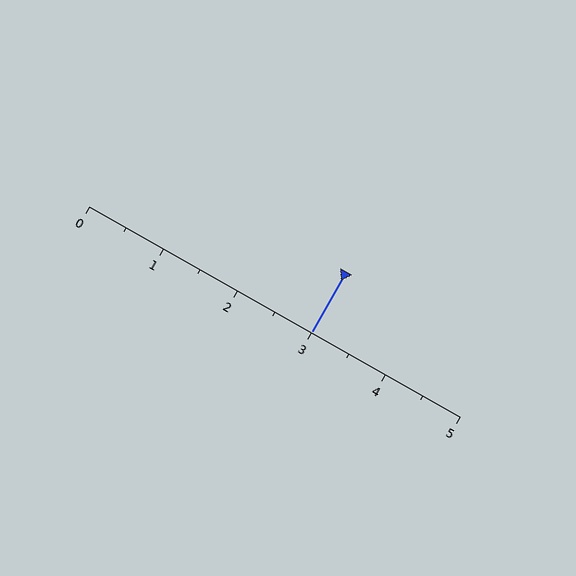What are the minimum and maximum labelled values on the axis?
The axis runs from 0 to 5.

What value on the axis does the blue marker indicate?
The marker indicates approximately 3.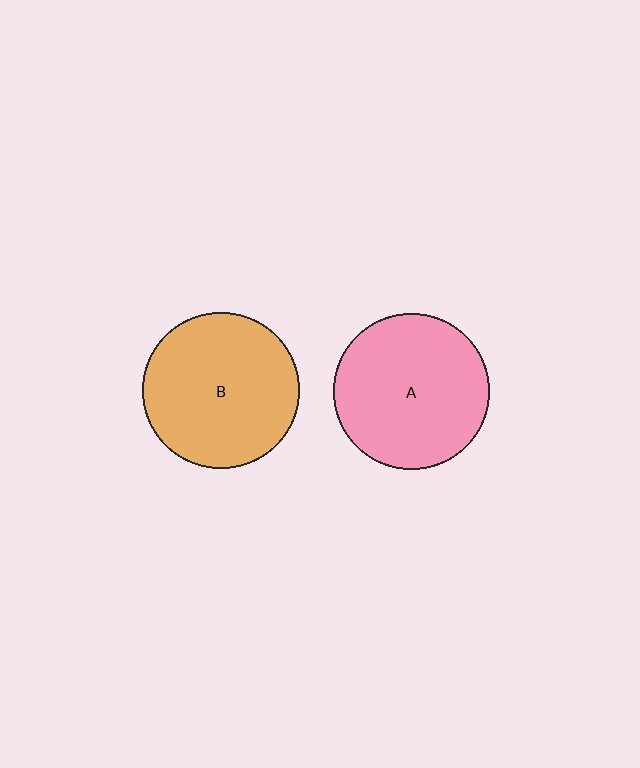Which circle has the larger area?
Circle B (orange).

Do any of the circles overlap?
No, none of the circles overlap.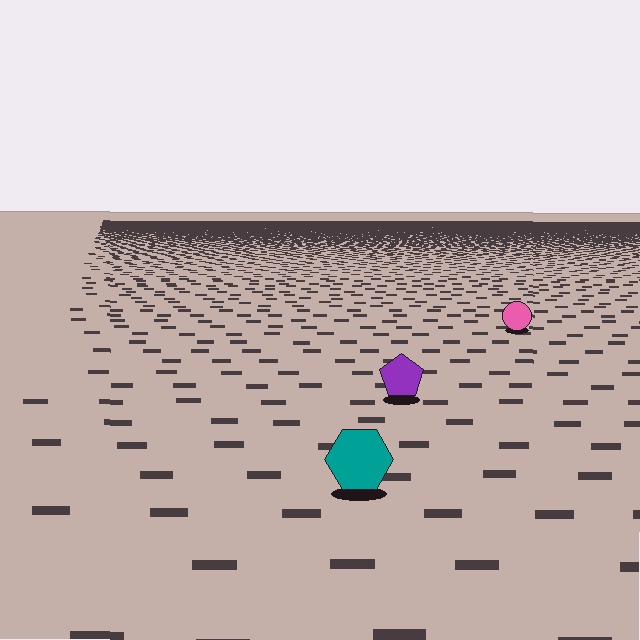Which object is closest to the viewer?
The teal hexagon is closest. The texture marks near it are larger and more spread out.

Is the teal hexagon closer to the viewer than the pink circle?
Yes. The teal hexagon is closer — you can tell from the texture gradient: the ground texture is coarser near it.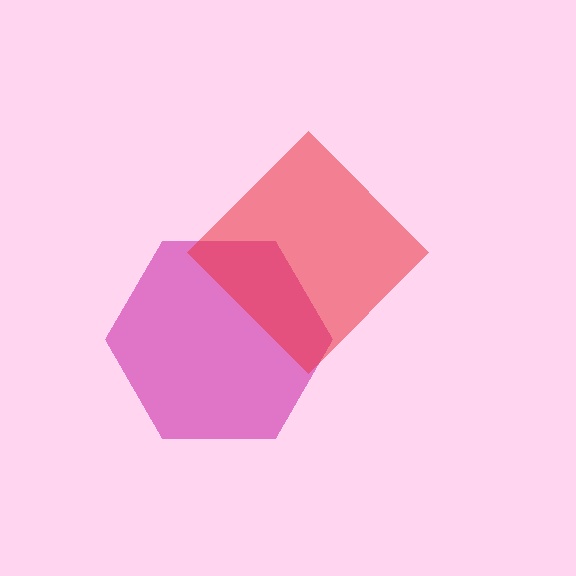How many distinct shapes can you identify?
There are 2 distinct shapes: a magenta hexagon, a red diamond.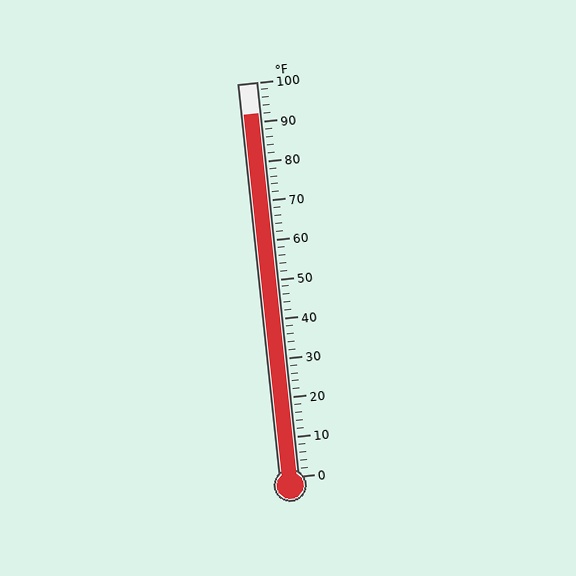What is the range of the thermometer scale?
The thermometer scale ranges from 0°F to 100°F.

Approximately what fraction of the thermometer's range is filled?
The thermometer is filled to approximately 90% of its range.